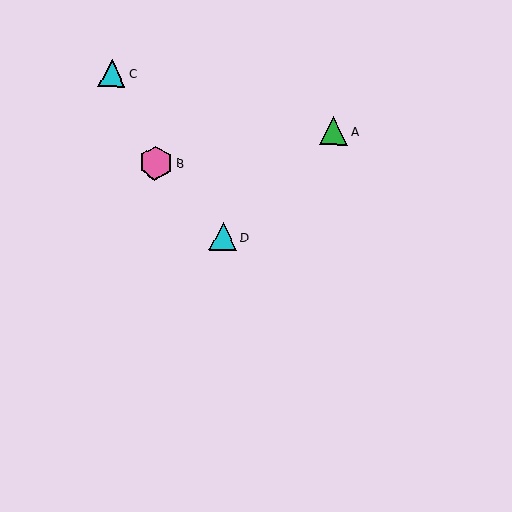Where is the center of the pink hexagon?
The center of the pink hexagon is at (156, 163).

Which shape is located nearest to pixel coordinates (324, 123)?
The green triangle (labeled A) at (334, 131) is nearest to that location.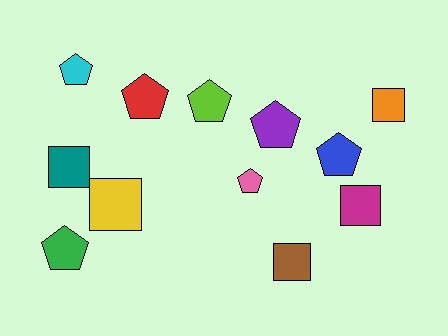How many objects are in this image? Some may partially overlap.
There are 12 objects.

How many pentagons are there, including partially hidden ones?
There are 7 pentagons.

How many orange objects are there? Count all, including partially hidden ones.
There is 1 orange object.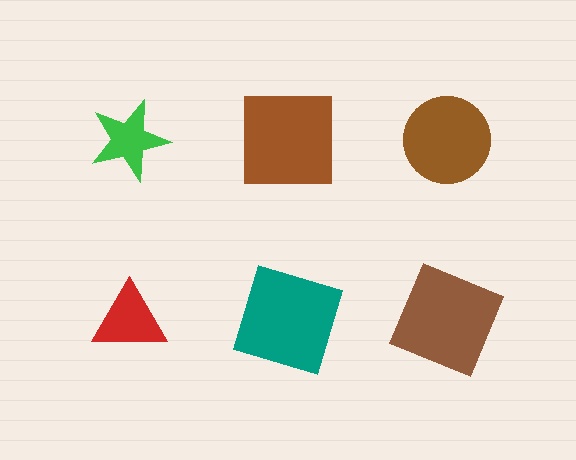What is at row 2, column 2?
A teal square.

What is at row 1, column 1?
A green star.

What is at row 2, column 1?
A red triangle.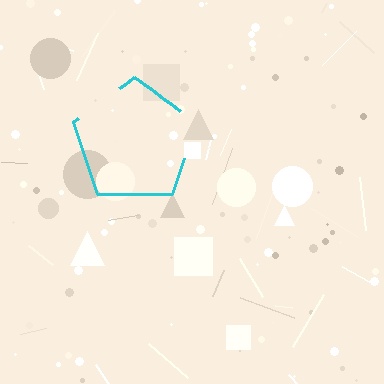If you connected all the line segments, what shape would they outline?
They would outline a pentagon.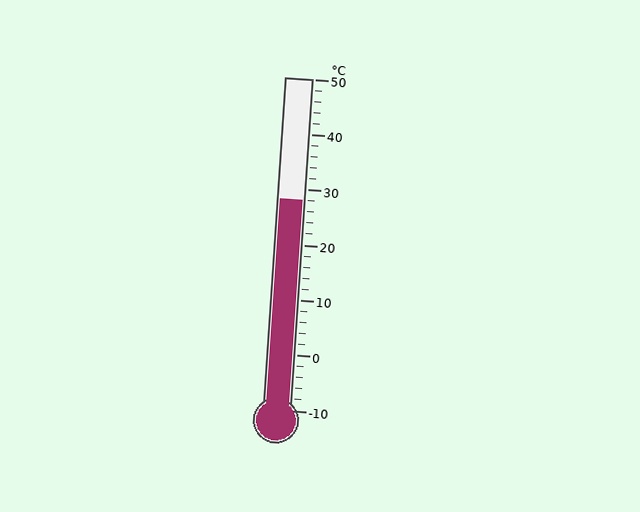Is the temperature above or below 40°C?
The temperature is below 40°C.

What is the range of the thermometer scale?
The thermometer scale ranges from -10°C to 50°C.